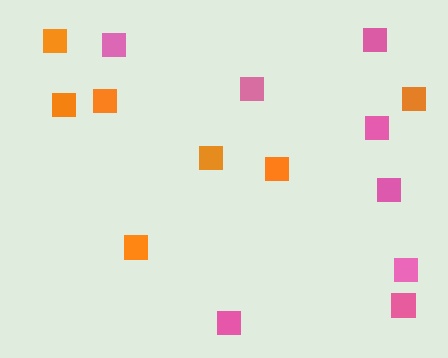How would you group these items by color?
There are 2 groups: one group of pink squares (8) and one group of orange squares (7).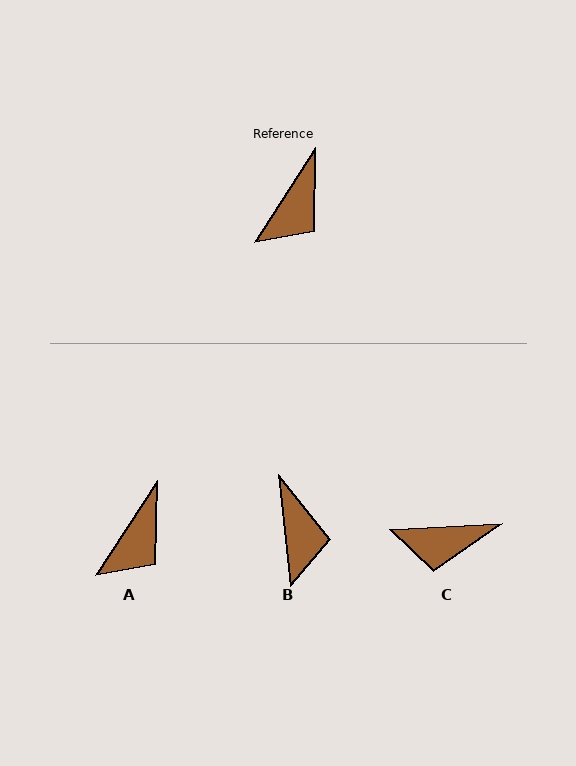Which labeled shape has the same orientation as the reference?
A.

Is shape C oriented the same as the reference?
No, it is off by about 54 degrees.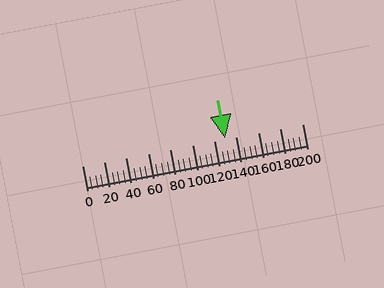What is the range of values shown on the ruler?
The ruler shows values from 0 to 200.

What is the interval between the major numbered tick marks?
The major tick marks are spaced 20 units apart.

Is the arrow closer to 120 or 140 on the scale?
The arrow is closer to 140.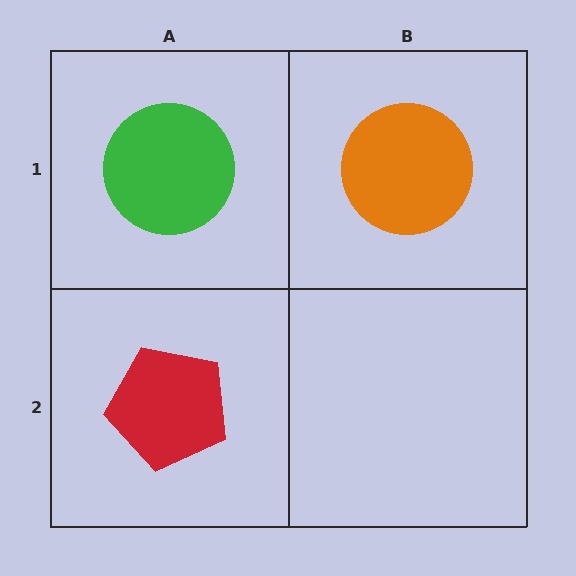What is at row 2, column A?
A red pentagon.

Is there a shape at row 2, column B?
No, that cell is empty.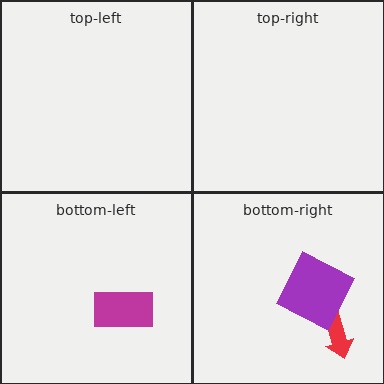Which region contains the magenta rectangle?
The bottom-left region.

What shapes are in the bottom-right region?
The red arrow, the purple square.